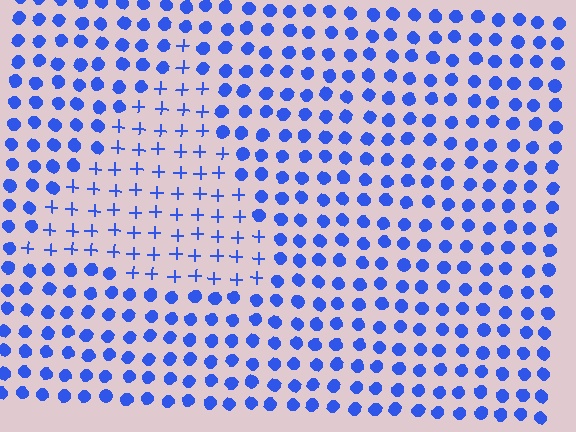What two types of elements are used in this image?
The image uses plus signs inside the triangle region and circles outside it.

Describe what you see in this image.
The image is filled with small blue elements arranged in a uniform grid. A triangle-shaped region contains plus signs, while the surrounding area contains circles. The boundary is defined purely by the change in element shape.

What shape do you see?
I see a triangle.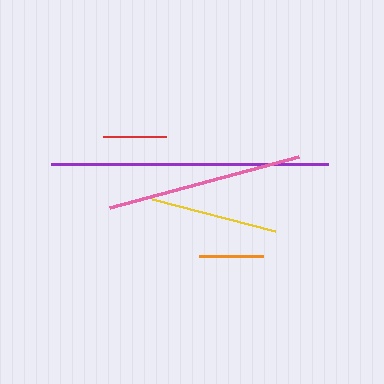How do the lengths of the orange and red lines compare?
The orange and red lines are approximately the same length.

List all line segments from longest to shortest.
From longest to shortest: purple, pink, yellow, orange, red.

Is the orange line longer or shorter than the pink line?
The pink line is longer than the orange line.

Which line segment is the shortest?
The red line is the shortest at approximately 63 pixels.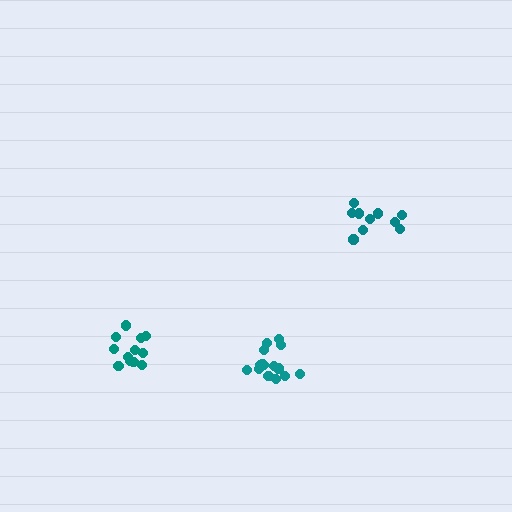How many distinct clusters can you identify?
There are 3 distinct clusters.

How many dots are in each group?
Group 1: 15 dots, Group 2: 12 dots, Group 3: 10 dots (37 total).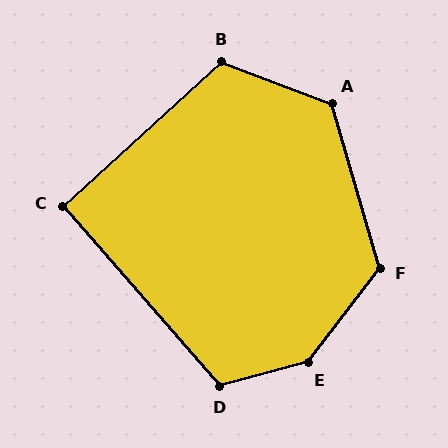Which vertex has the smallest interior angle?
C, at approximately 91 degrees.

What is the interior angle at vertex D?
Approximately 116 degrees (obtuse).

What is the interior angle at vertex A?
Approximately 127 degrees (obtuse).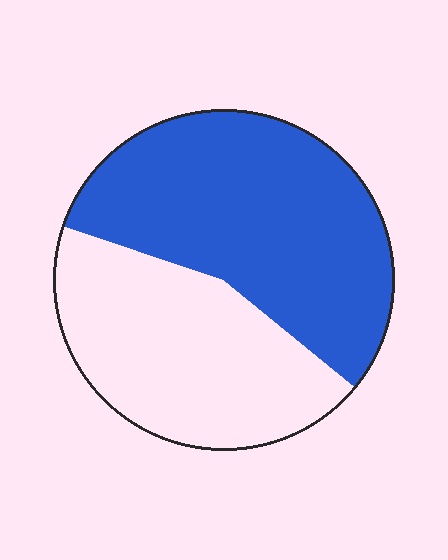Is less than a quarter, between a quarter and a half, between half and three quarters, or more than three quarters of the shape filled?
Between half and three quarters.